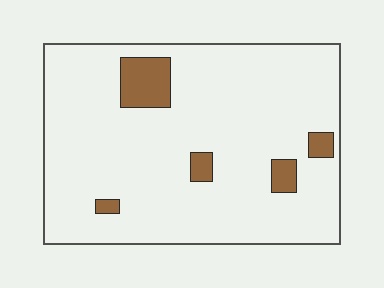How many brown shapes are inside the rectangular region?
5.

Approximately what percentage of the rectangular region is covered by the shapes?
Approximately 10%.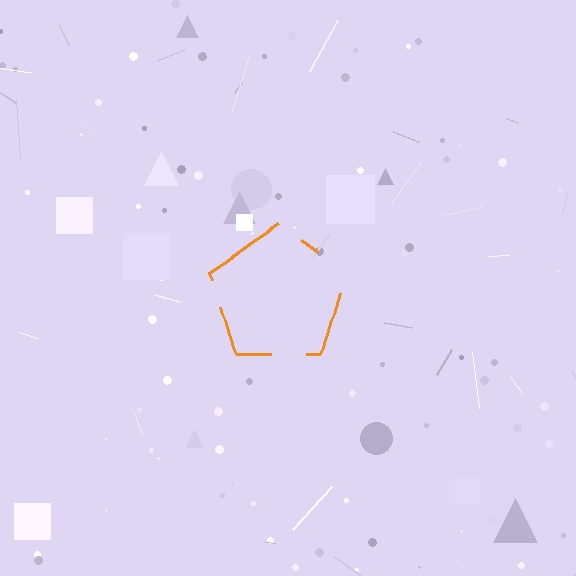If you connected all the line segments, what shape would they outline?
They would outline a pentagon.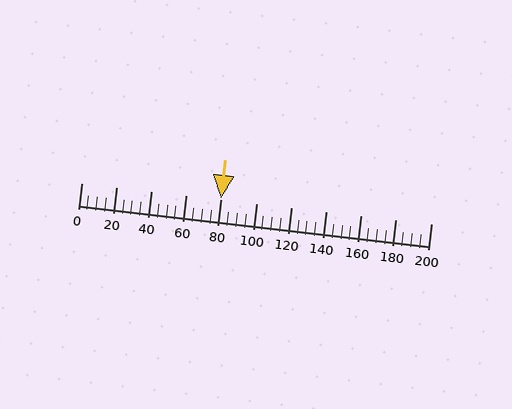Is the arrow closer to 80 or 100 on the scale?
The arrow is closer to 80.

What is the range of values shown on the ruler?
The ruler shows values from 0 to 200.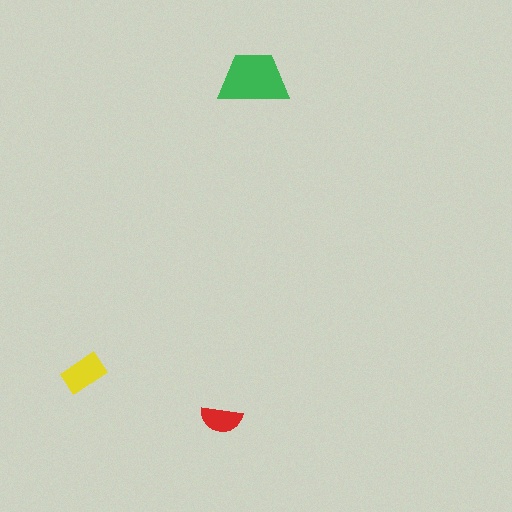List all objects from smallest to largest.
The red semicircle, the yellow rectangle, the green trapezoid.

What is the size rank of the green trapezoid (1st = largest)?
1st.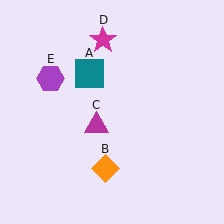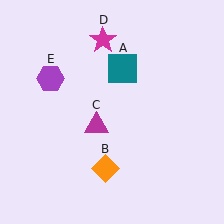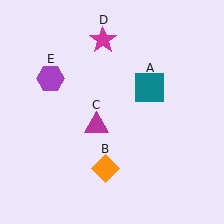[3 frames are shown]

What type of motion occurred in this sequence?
The teal square (object A) rotated clockwise around the center of the scene.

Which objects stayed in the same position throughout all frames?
Orange diamond (object B) and magenta triangle (object C) and magenta star (object D) and purple hexagon (object E) remained stationary.